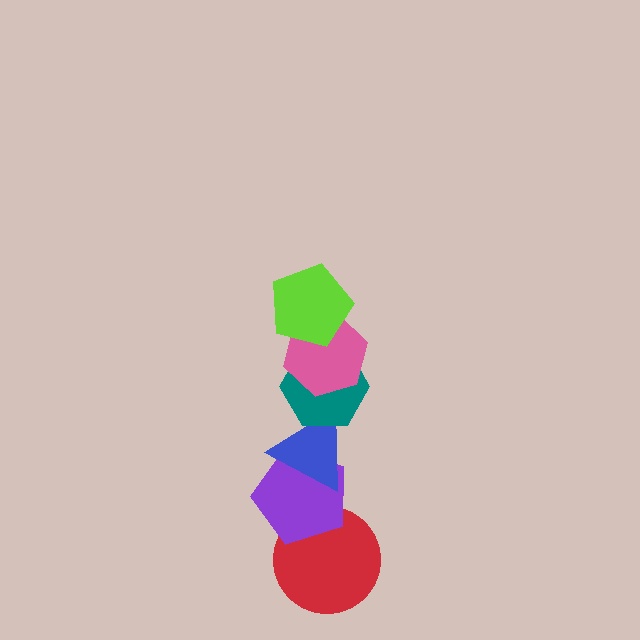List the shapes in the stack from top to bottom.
From top to bottom: the lime pentagon, the pink hexagon, the teal hexagon, the blue triangle, the purple pentagon, the red circle.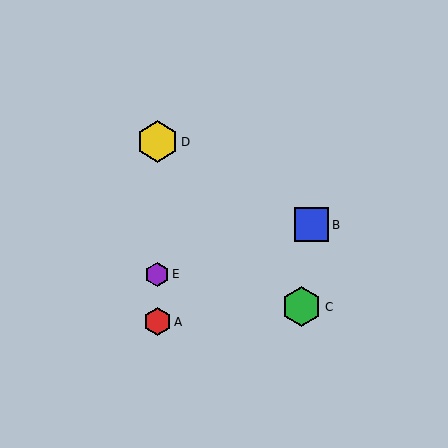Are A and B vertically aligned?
No, A is at x≈157 and B is at x≈312.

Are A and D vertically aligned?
Yes, both are at x≈157.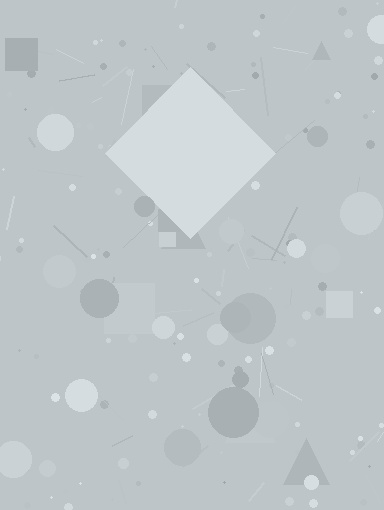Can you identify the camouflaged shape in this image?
The camouflaged shape is a diamond.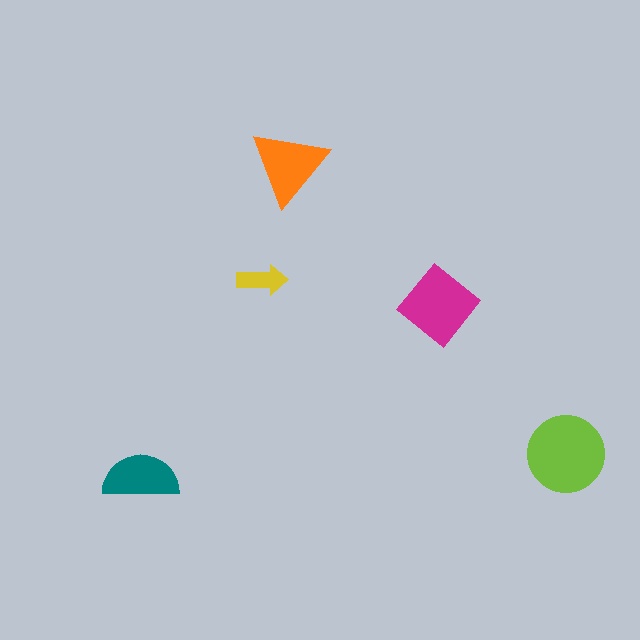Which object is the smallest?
The yellow arrow.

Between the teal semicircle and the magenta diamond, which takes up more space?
The magenta diamond.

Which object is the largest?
The lime circle.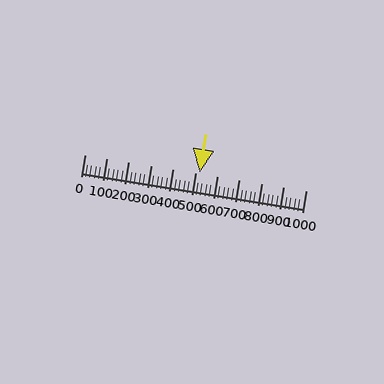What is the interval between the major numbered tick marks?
The major tick marks are spaced 100 units apart.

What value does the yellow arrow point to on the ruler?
The yellow arrow points to approximately 520.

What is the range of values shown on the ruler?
The ruler shows values from 0 to 1000.